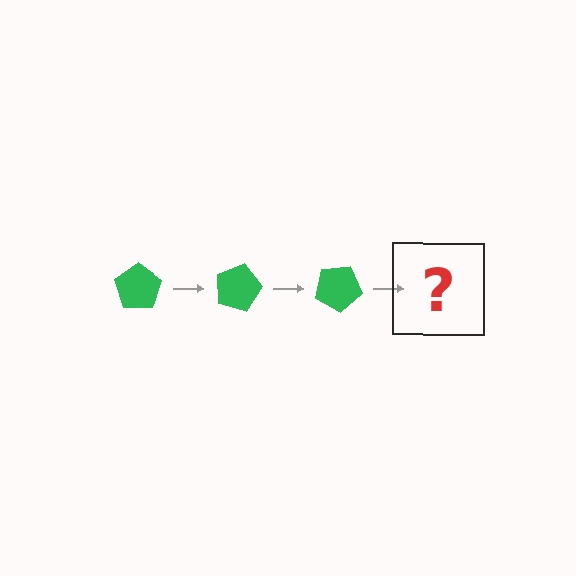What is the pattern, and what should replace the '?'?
The pattern is that the pentagon rotates 15 degrees each step. The '?' should be a green pentagon rotated 45 degrees.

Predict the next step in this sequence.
The next step is a green pentagon rotated 45 degrees.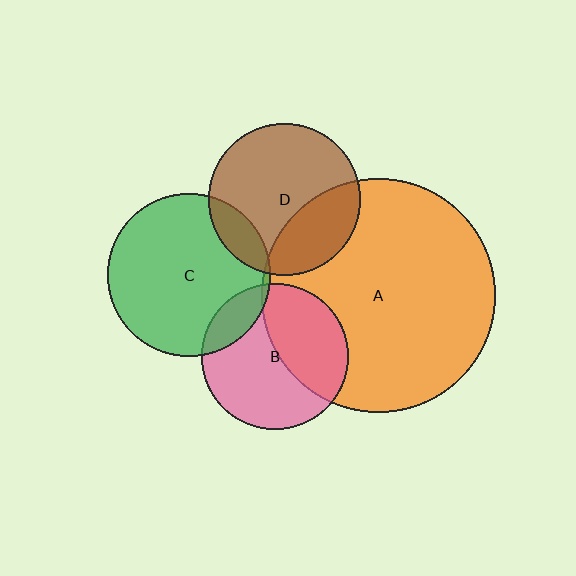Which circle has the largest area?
Circle A (orange).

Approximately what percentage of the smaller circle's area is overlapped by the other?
Approximately 15%.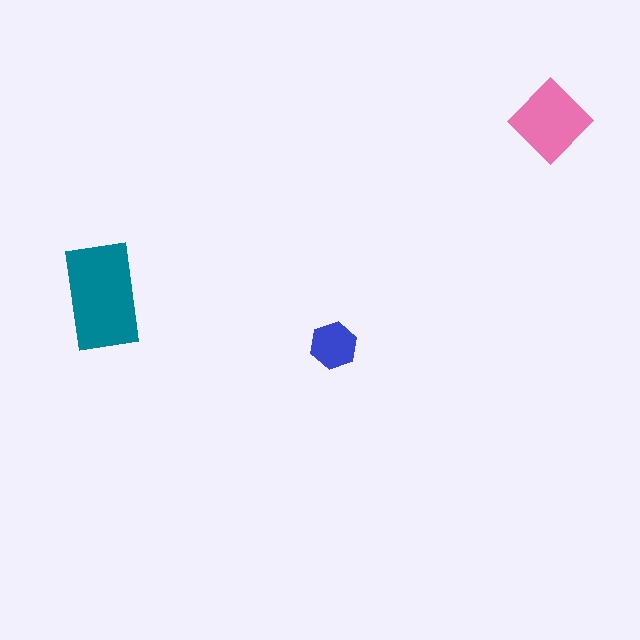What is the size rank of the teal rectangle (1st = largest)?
1st.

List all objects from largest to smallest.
The teal rectangle, the pink diamond, the blue hexagon.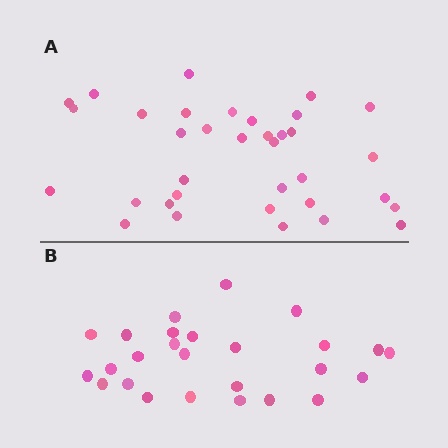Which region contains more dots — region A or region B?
Region A (the top region) has more dots.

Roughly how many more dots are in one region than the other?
Region A has roughly 8 or so more dots than region B.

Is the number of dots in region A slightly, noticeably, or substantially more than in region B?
Region A has noticeably more, but not dramatically so. The ratio is roughly 1.3 to 1.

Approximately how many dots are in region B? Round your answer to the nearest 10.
About 30 dots. (The exact count is 26, which rounds to 30.)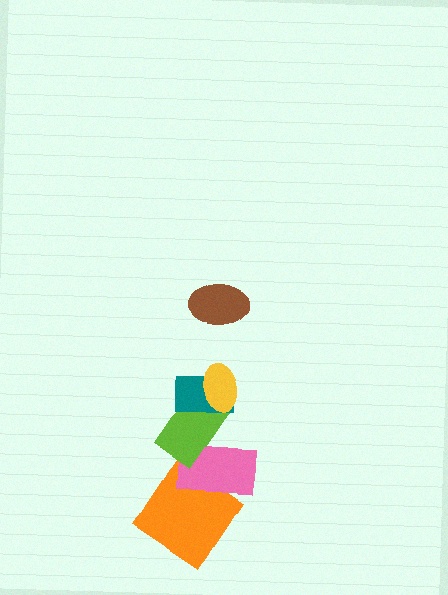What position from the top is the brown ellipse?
The brown ellipse is 1st from the top.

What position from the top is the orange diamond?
The orange diamond is 6th from the top.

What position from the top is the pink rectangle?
The pink rectangle is 5th from the top.